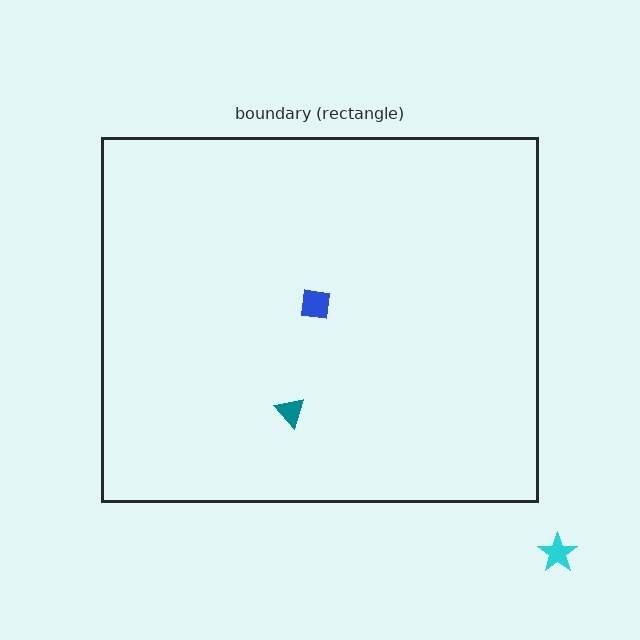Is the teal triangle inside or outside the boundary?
Inside.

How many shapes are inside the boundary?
2 inside, 1 outside.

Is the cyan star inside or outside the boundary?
Outside.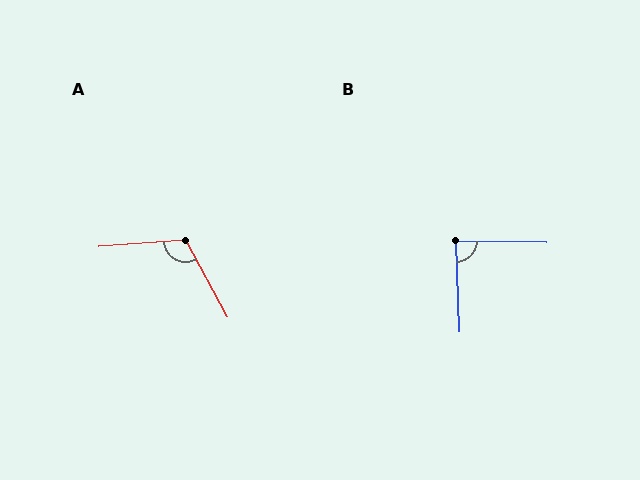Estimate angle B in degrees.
Approximately 87 degrees.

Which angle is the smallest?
B, at approximately 87 degrees.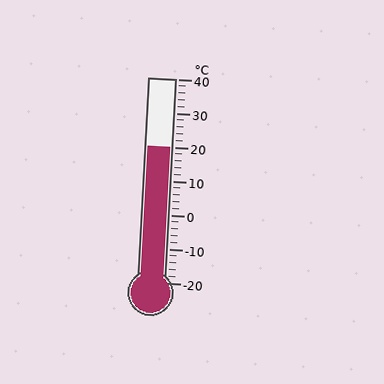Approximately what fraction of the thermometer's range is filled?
The thermometer is filled to approximately 65% of its range.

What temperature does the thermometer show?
The thermometer shows approximately 20°C.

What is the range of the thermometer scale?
The thermometer scale ranges from -20°C to 40°C.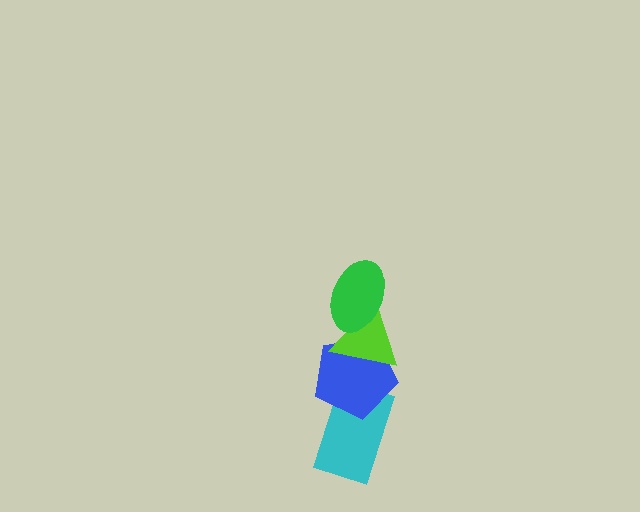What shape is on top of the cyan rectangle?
The blue pentagon is on top of the cyan rectangle.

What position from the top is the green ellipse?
The green ellipse is 1st from the top.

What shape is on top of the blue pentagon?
The lime triangle is on top of the blue pentagon.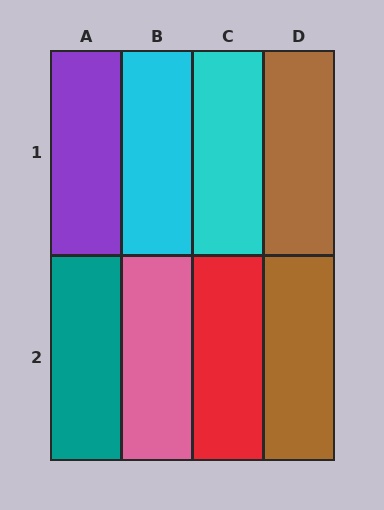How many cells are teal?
1 cell is teal.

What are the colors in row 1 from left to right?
Purple, cyan, cyan, brown.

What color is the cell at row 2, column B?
Pink.